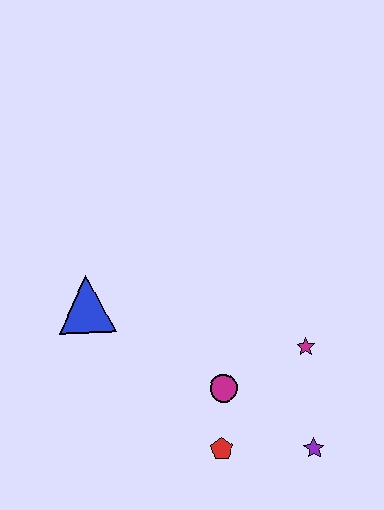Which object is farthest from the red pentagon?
The blue triangle is farthest from the red pentagon.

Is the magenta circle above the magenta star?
No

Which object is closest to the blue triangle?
The magenta circle is closest to the blue triangle.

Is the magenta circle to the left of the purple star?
Yes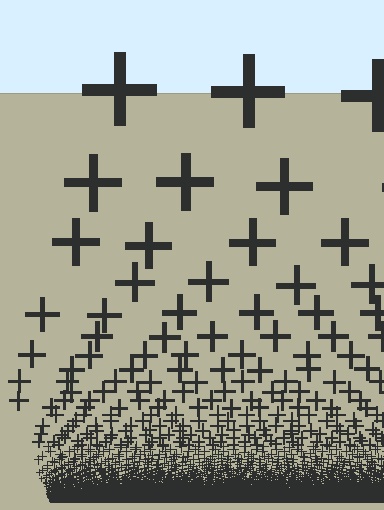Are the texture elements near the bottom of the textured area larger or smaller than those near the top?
Smaller. The gradient is inverted — elements near the bottom are smaller and denser.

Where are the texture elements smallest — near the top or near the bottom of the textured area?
Near the bottom.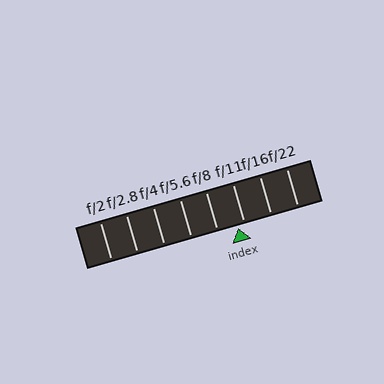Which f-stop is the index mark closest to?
The index mark is closest to f/11.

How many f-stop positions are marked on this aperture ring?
There are 8 f-stop positions marked.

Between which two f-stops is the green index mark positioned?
The index mark is between f/8 and f/11.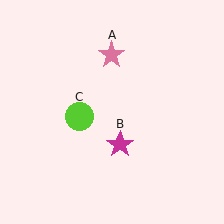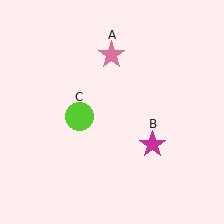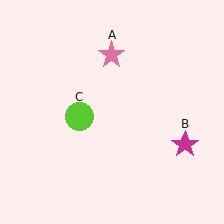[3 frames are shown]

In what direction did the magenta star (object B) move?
The magenta star (object B) moved right.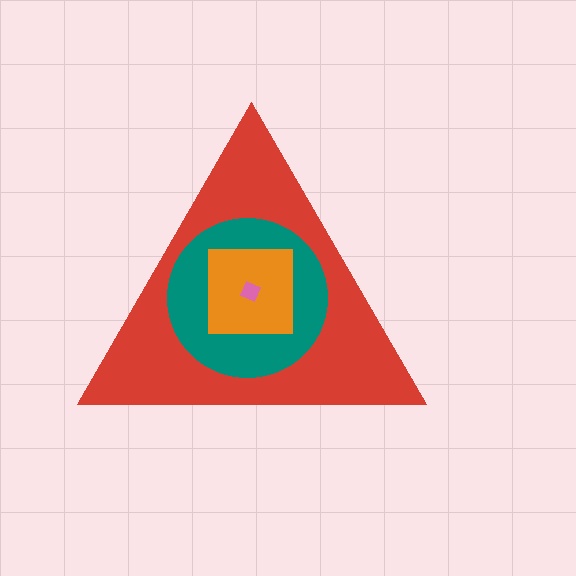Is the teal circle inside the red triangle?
Yes.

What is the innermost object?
The pink diamond.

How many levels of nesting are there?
4.